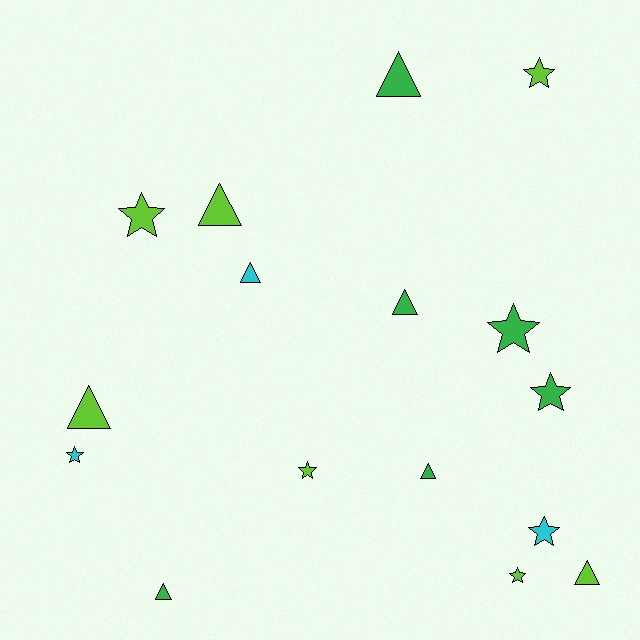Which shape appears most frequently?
Star, with 8 objects.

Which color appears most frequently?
Lime, with 7 objects.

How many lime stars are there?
There are 4 lime stars.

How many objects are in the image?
There are 16 objects.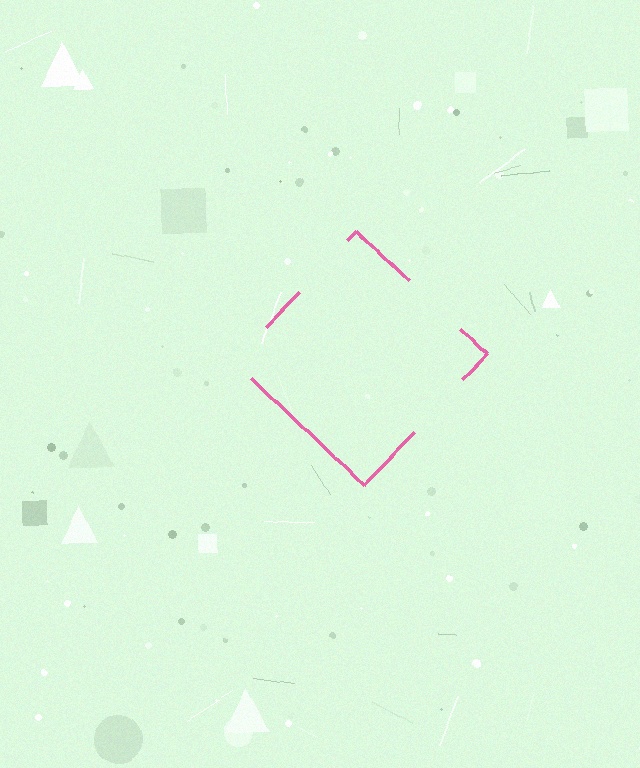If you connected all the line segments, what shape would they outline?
They would outline a diamond.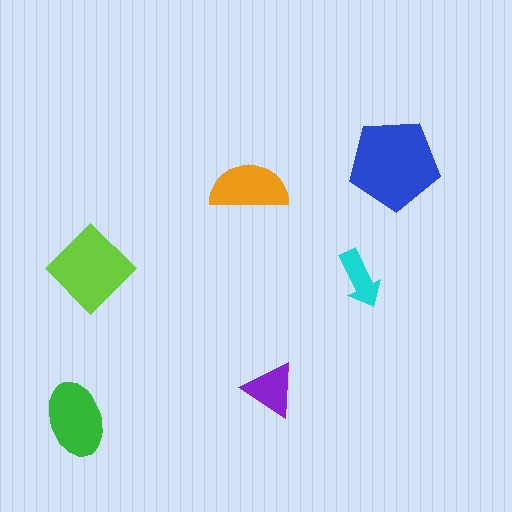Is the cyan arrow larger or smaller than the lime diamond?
Smaller.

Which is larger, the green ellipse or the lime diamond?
The lime diamond.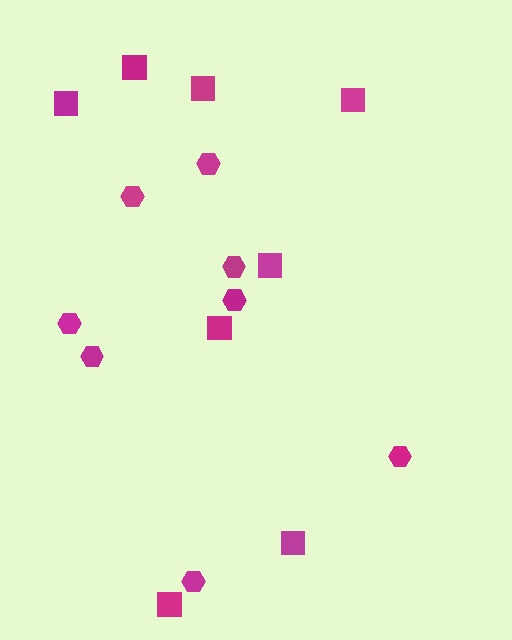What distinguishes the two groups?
There are 2 groups: one group of hexagons (8) and one group of squares (8).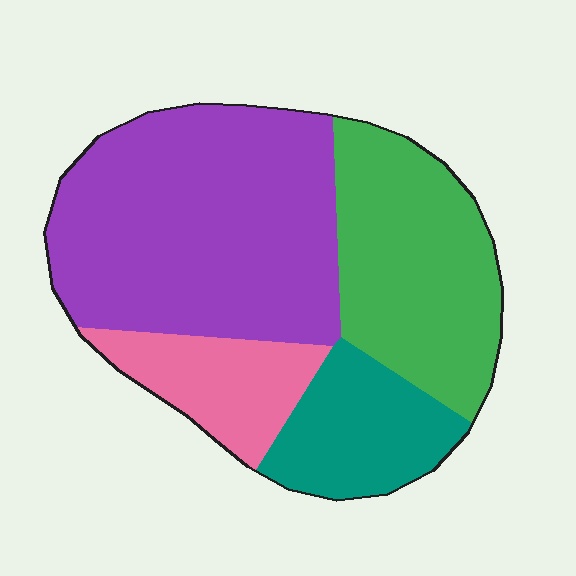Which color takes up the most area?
Purple, at roughly 45%.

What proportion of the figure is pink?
Pink covers about 15% of the figure.